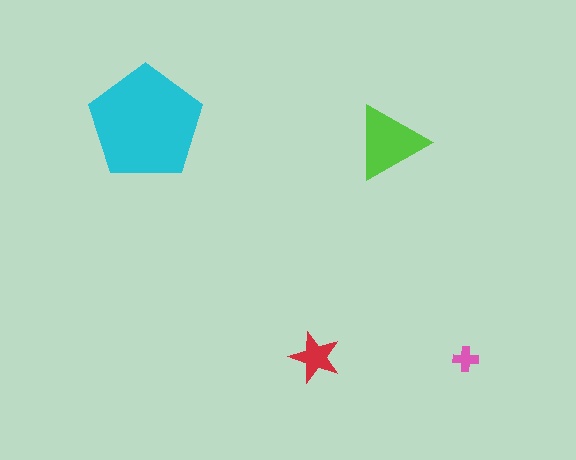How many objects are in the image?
There are 4 objects in the image.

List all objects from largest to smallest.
The cyan pentagon, the lime triangle, the red star, the pink cross.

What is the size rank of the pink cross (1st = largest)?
4th.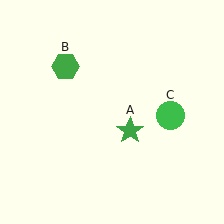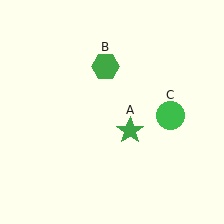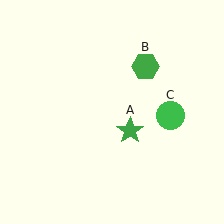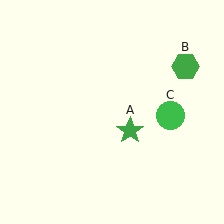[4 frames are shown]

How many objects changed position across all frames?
1 object changed position: green hexagon (object B).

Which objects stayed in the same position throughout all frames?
Green star (object A) and green circle (object C) remained stationary.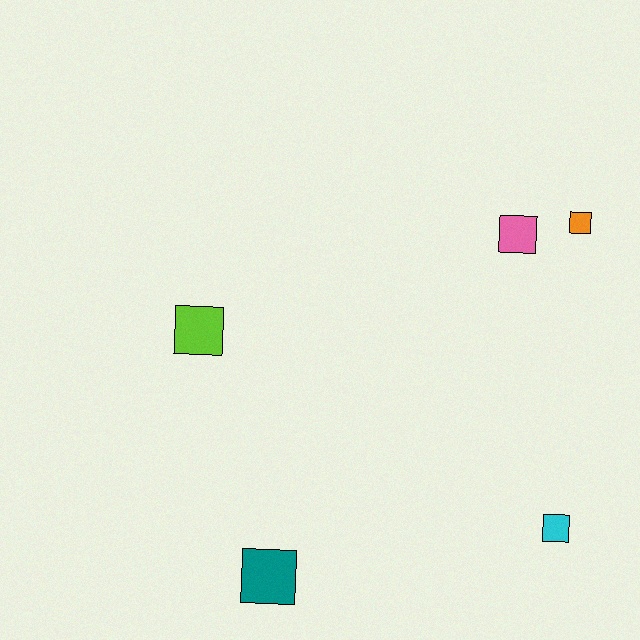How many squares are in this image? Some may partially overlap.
There are 5 squares.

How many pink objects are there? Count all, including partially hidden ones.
There is 1 pink object.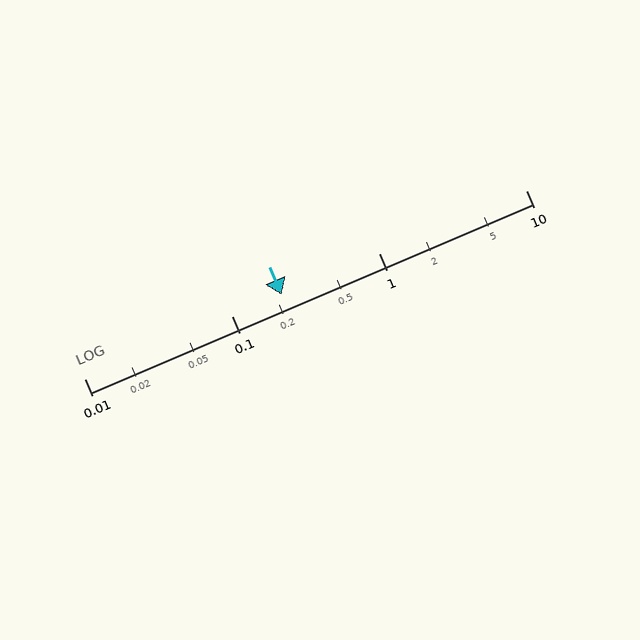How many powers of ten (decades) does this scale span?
The scale spans 3 decades, from 0.01 to 10.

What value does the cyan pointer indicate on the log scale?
The pointer indicates approximately 0.22.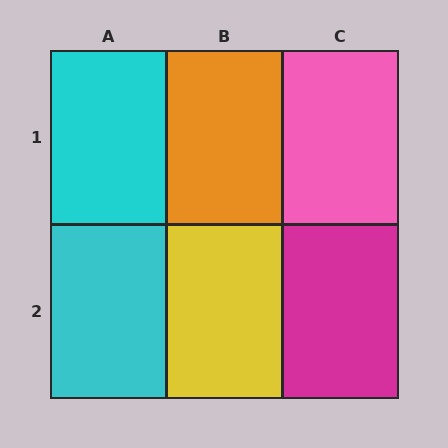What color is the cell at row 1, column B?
Orange.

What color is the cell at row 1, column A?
Cyan.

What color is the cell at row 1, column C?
Pink.